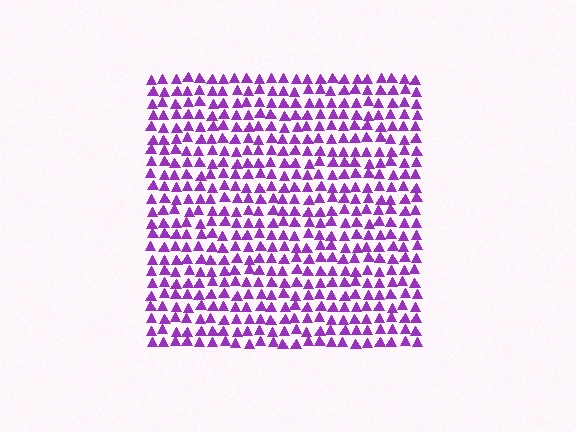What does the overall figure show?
The overall figure shows a square.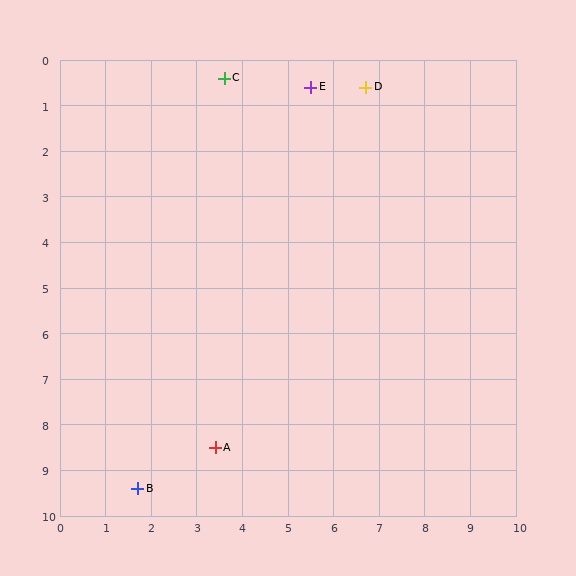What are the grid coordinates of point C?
Point C is at approximately (3.6, 0.4).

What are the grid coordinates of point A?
Point A is at approximately (3.4, 8.5).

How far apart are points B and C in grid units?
Points B and C are about 9.2 grid units apart.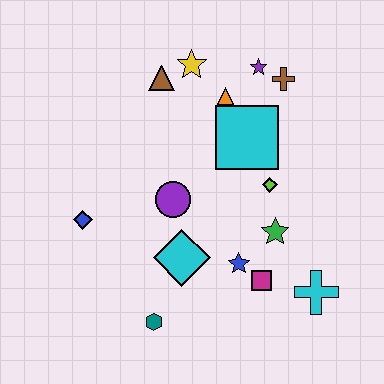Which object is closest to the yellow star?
The brown triangle is closest to the yellow star.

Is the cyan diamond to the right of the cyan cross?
No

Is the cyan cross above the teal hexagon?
Yes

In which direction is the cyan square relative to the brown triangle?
The cyan square is to the right of the brown triangle.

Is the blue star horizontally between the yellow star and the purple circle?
No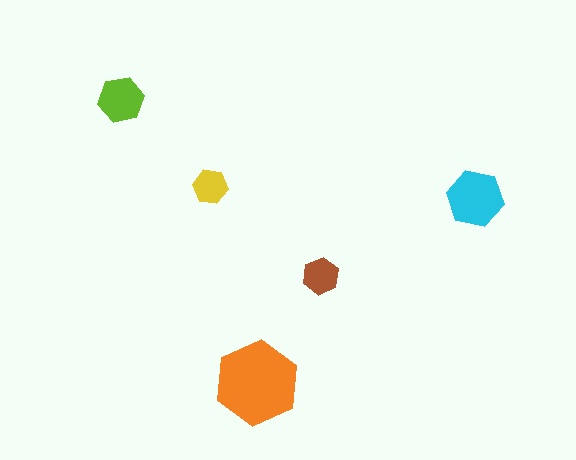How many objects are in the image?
There are 5 objects in the image.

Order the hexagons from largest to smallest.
the orange one, the cyan one, the lime one, the brown one, the yellow one.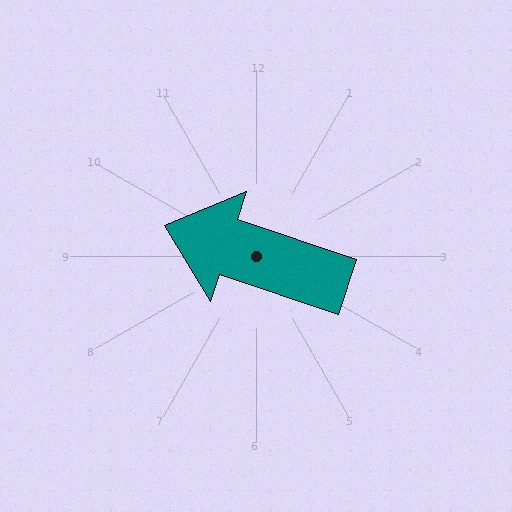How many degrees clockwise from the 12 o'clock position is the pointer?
Approximately 289 degrees.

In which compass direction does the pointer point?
West.